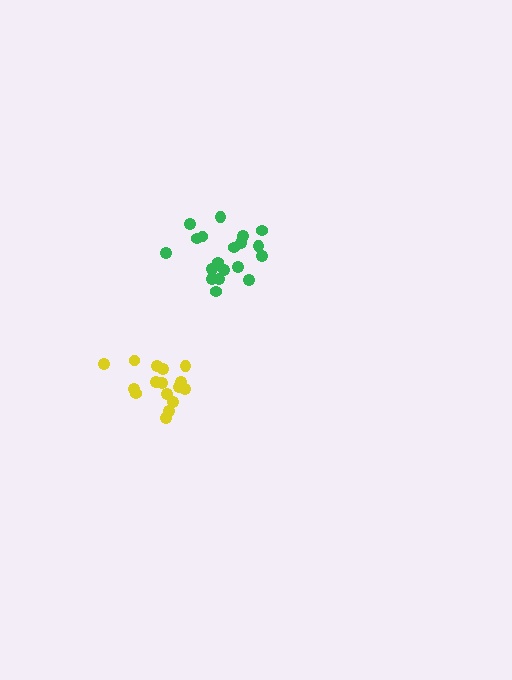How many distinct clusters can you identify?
There are 2 distinct clusters.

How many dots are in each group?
Group 1: 16 dots, Group 2: 19 dots (35 total).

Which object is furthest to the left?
The yellow cluster is leftmost.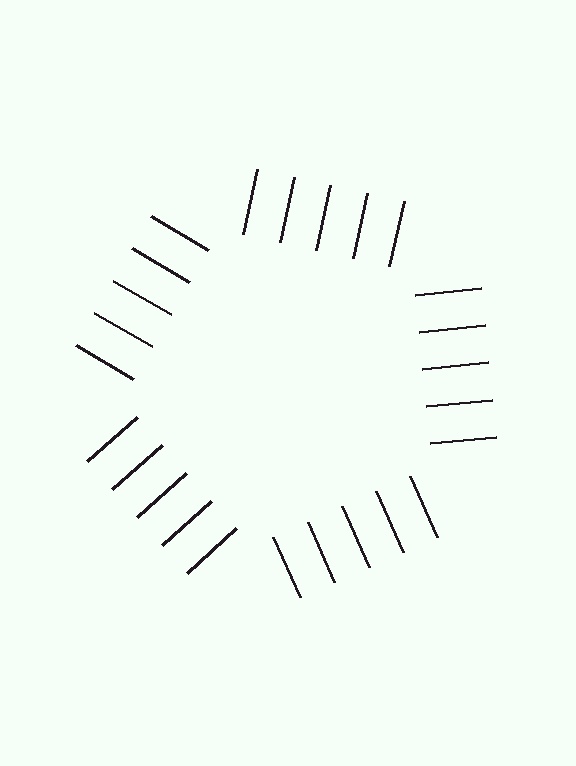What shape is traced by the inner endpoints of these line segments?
An illusory pentagon — the line segments terminate on its edges but no continuous stroke is drawn.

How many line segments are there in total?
25 — 5 along each of the 5 edges.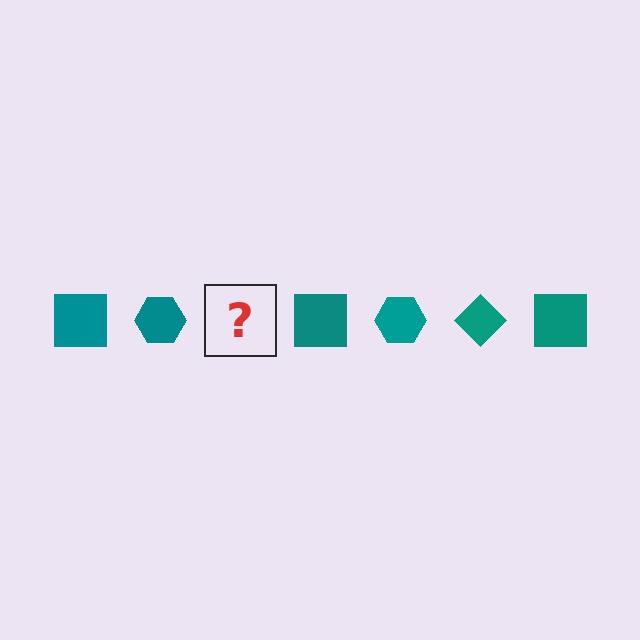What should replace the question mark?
The question mark should be replaced with a teal diamond.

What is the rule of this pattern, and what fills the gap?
The rule is that the pattern cycles through square, hexagon, diamond shapes in teal. The gap should be filled with a teal diamond.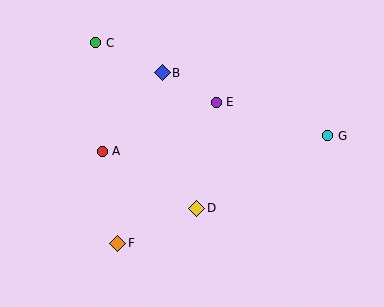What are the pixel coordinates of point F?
Point F is at (118, 243).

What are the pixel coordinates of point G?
Point G is at (328, 136).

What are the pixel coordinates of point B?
Point B is at (162, 73).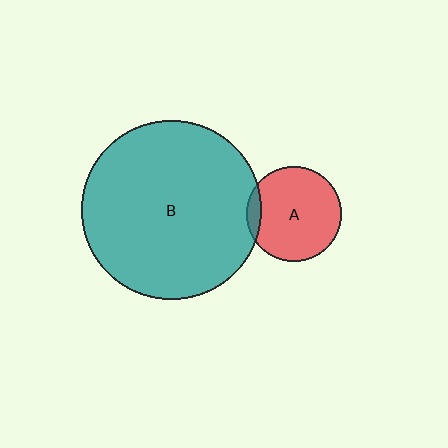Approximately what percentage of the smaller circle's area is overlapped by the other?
Approximately 10%.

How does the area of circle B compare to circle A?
Approximately 3.5 times.